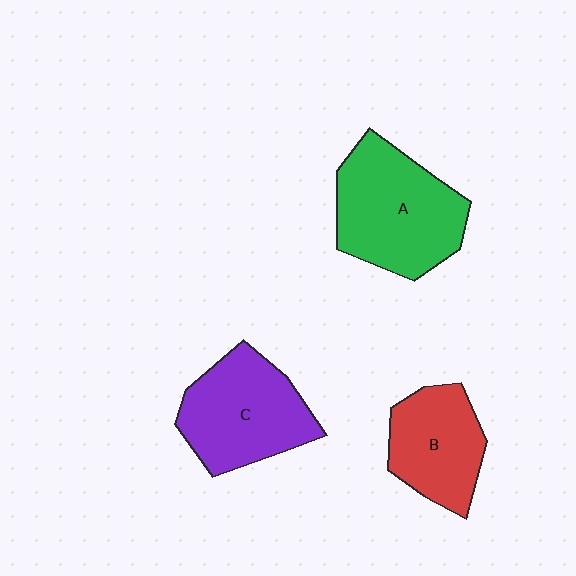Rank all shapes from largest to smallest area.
From largest to smallest: A (green), C (purple), B (red).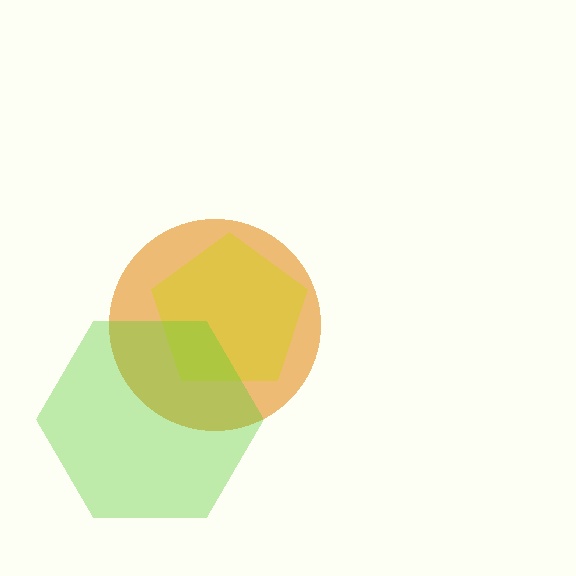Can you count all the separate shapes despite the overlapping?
Yes, there are 3 separate shapes.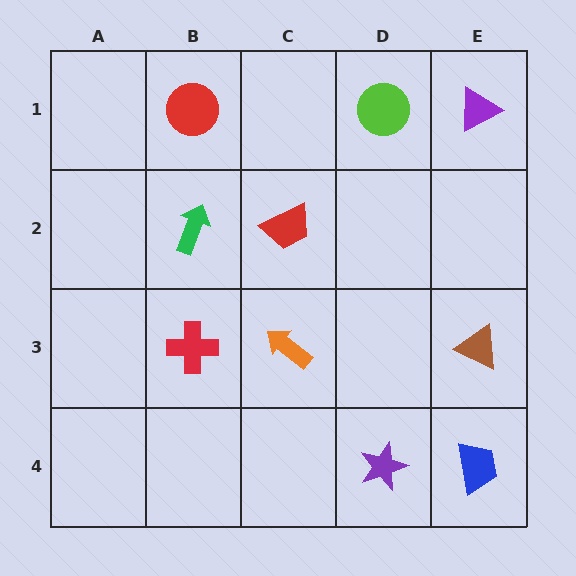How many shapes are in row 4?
2 shapes.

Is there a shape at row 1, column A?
No, that cell is empty.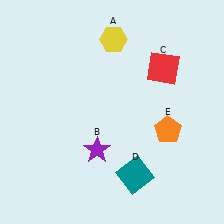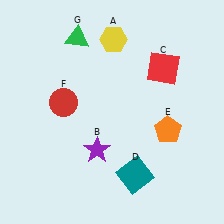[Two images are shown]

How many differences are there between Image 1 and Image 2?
There are 2 differences between the two images.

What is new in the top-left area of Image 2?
A red circle (F) was added in the top-left area of Image 2.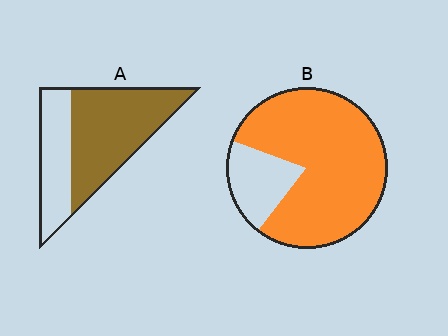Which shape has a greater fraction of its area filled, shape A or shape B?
Shape B.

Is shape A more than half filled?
Yes.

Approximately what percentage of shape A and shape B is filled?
A is approximately 65% and B is approximately 80%.